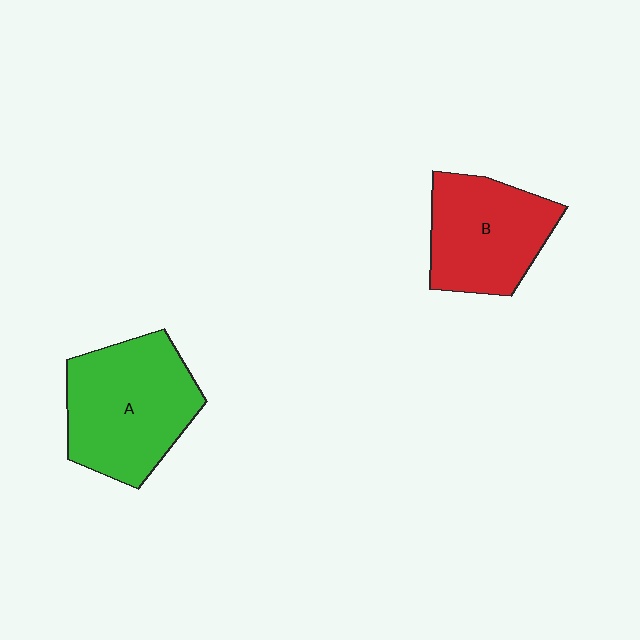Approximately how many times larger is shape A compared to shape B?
Approximately 1.2 times.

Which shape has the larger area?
Shape A (green).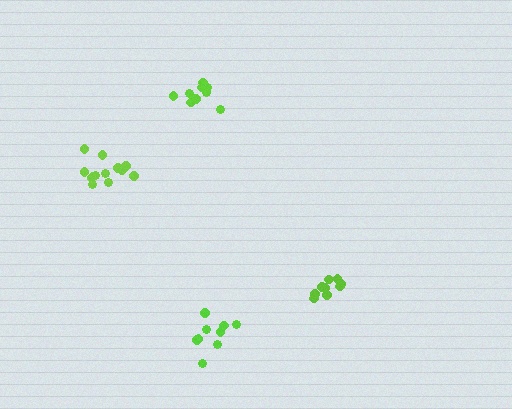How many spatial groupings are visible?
There are 4 spatial groupings.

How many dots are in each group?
Group 1: 11 dots, Group 2: 9 dots, Group 3: 9 dots, Group 4: 13 dots (42 total).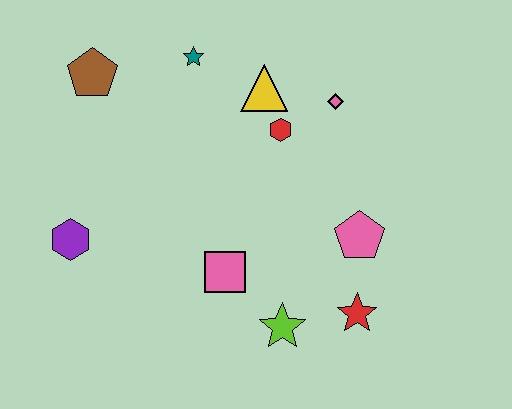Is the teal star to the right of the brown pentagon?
Yes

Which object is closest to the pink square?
The lime star is closest to the pink square.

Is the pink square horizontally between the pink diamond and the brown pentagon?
Yes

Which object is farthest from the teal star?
The red star is farthest from the teal star.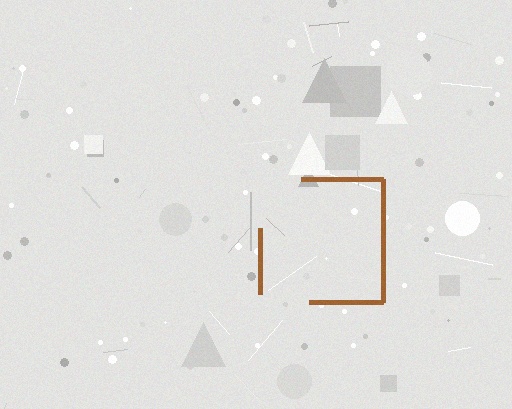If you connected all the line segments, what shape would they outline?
They would outline a square.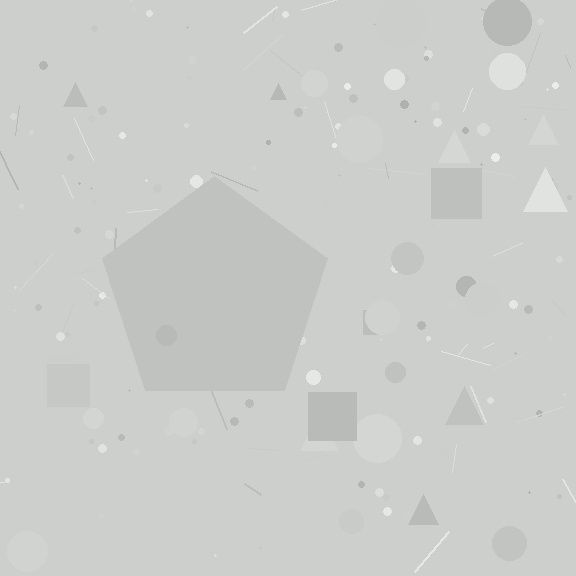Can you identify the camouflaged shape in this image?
The camouflaged shape is a pentagon.